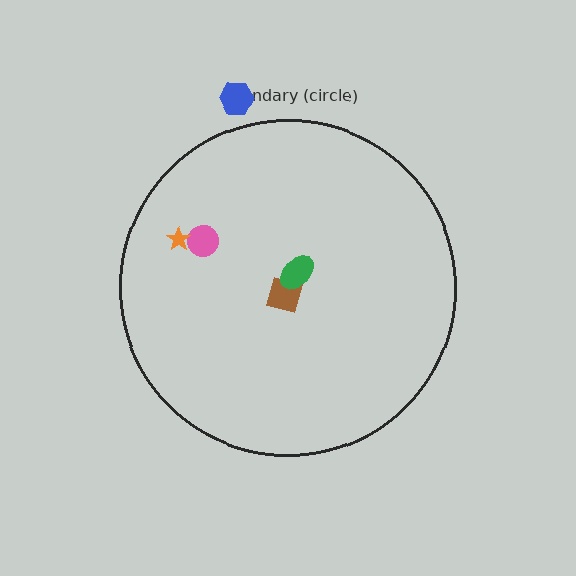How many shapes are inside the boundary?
4 inside, 1 outside.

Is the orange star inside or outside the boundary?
Inside.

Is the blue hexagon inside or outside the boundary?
Outside.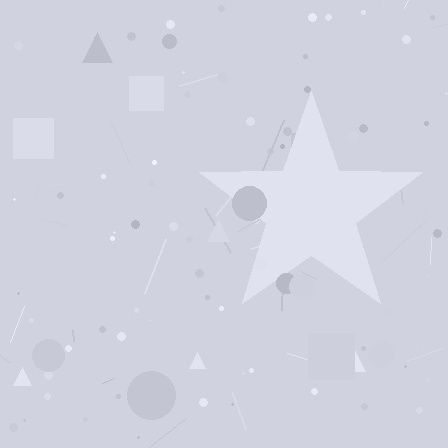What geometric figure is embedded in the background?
A star is embedded in the background.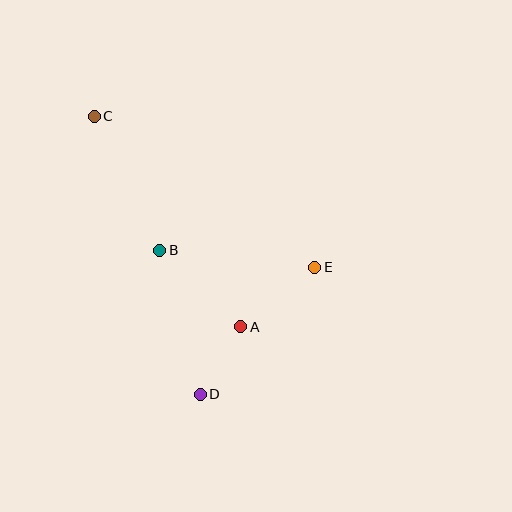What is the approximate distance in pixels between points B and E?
The distance between B and E is approximately 156 pixels.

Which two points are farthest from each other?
Points C and D are farthest from each other.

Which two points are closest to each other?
Points A and D are closest to each other.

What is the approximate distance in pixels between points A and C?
The distance between A and C is approximately 256 pixels.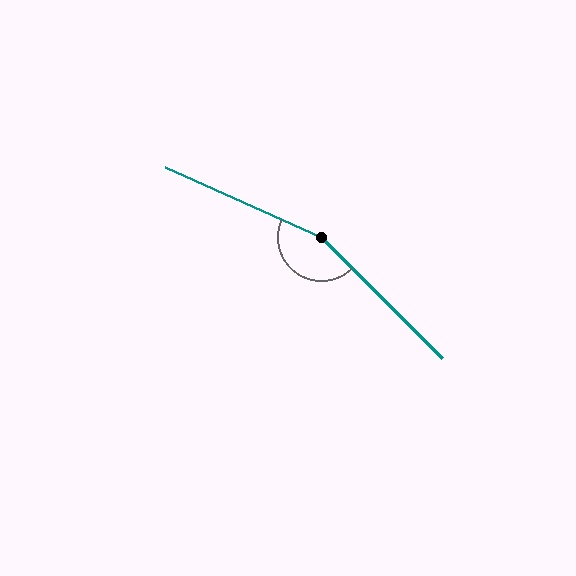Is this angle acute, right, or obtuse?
It is obtuse.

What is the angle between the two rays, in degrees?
Approximately 159 degrees.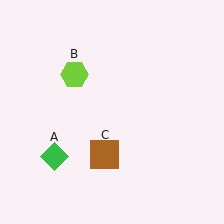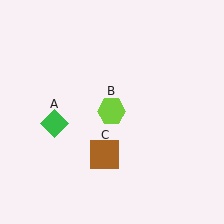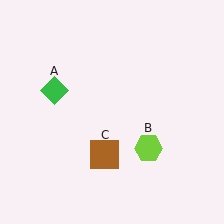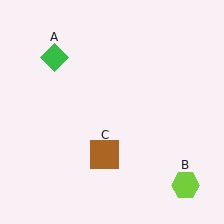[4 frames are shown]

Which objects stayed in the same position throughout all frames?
Brown square (object C) remained stationary.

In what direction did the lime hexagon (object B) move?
The lime hexagon (object B) moved down and to the right.